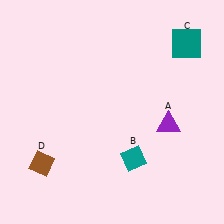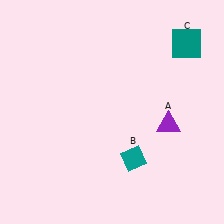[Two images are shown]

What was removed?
The brown diamond (D) was removed in Image 2.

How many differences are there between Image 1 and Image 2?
There is 1 difference between the two images.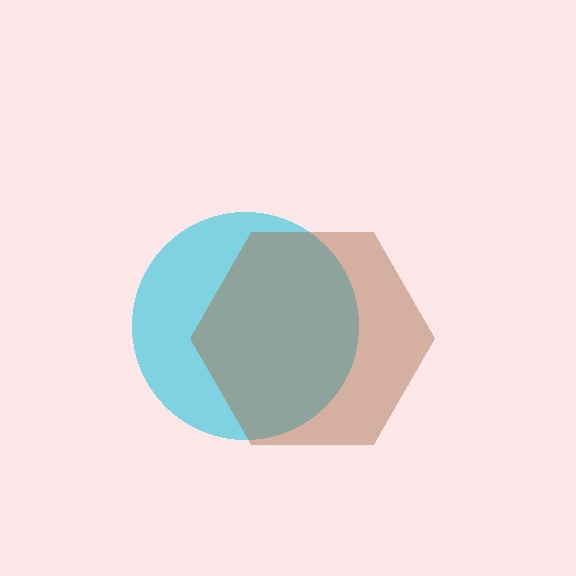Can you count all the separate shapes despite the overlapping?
Yes, there are 2 separate shapes.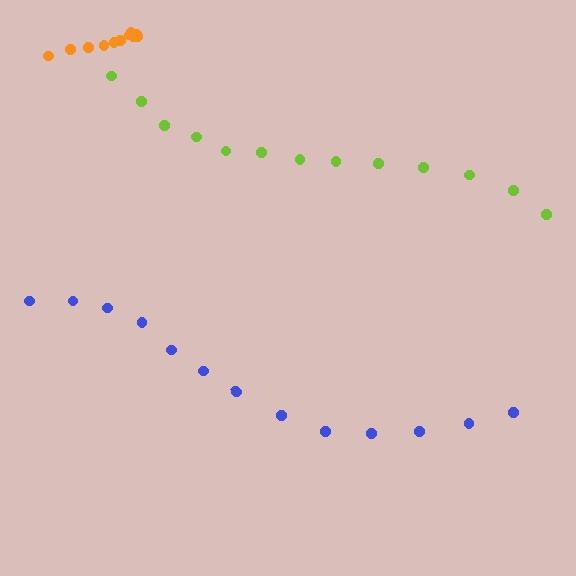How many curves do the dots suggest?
There are 3 distinct paths.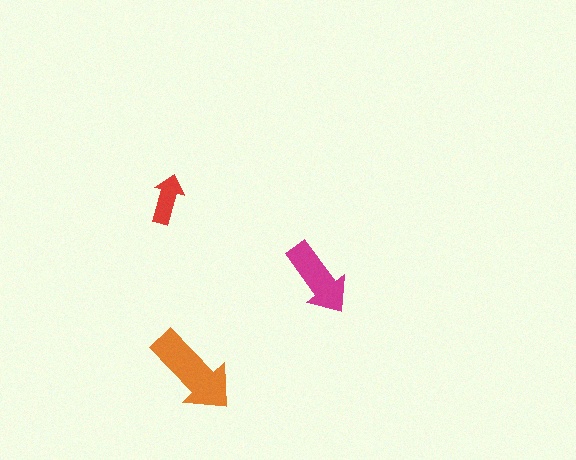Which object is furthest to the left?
The red arrow is leftmost.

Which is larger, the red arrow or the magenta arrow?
The magenta one.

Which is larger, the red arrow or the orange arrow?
The orange one.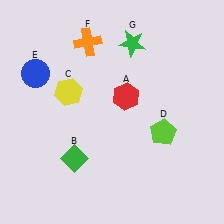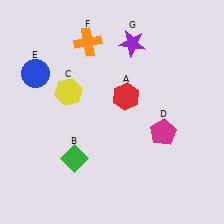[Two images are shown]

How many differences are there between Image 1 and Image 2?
There are 2 differences between the two images.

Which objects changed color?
D changed from lime to magenta. G changed from green to purple.